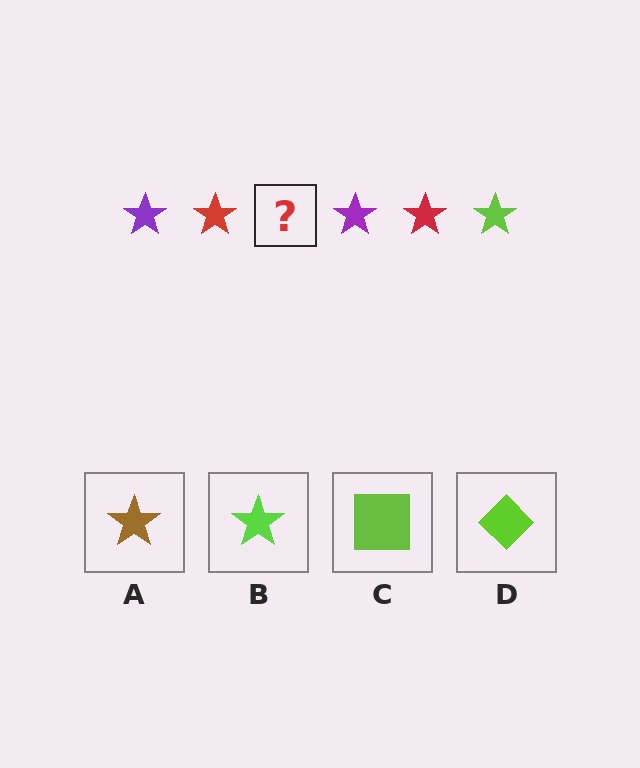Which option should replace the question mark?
Option B.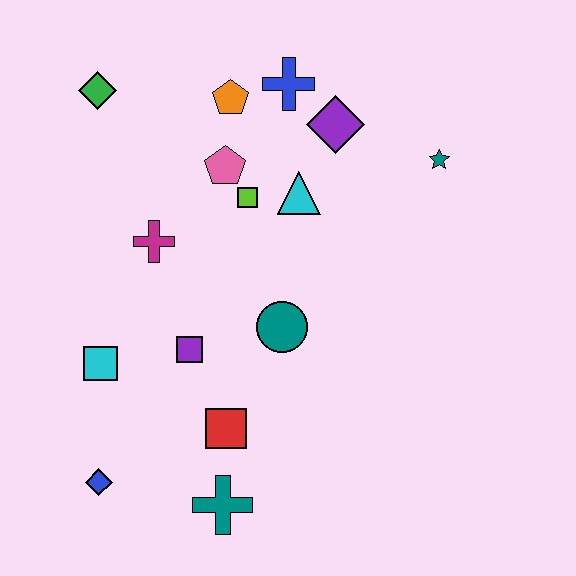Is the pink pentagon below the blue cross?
Yes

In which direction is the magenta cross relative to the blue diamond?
The magenta cross is above the blue diamond.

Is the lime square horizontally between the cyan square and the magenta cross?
No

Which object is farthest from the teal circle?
The green diamond is farthest from the teal circle.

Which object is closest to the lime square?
The pink pentagon is closest to the lime square.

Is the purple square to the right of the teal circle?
No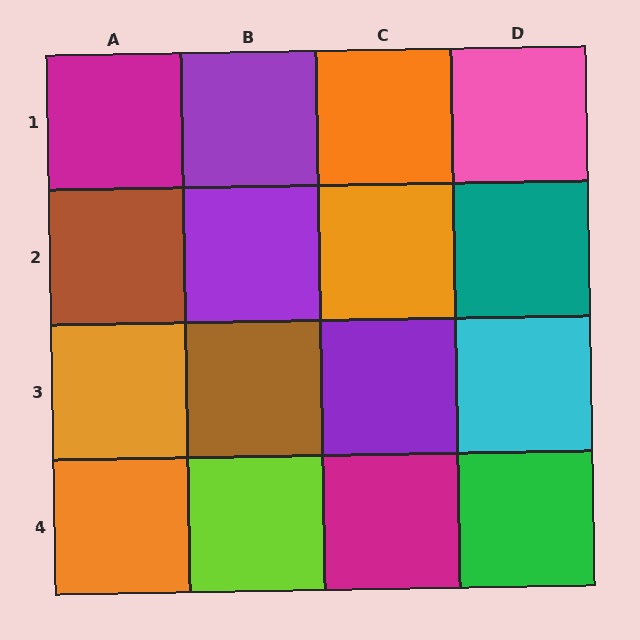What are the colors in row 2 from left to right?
Brown, purple, orange, teal.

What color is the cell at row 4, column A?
Orange.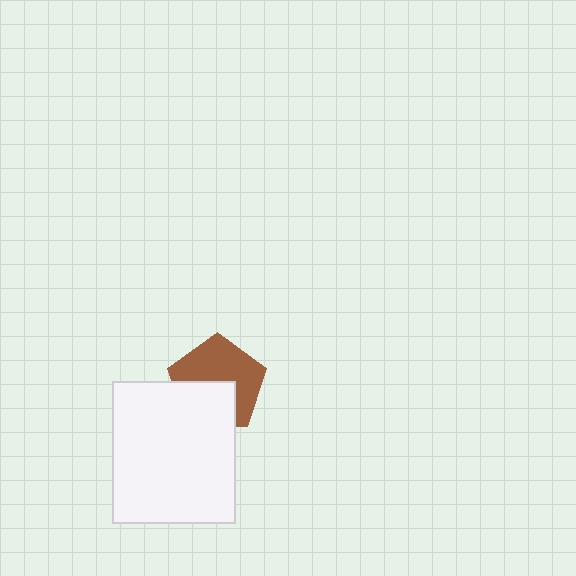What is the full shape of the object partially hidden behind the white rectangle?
The partially hidden object is a brown pentagon.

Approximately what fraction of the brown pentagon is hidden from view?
Roughly 40% of the brown pentagon is hidden behind the white rectangle.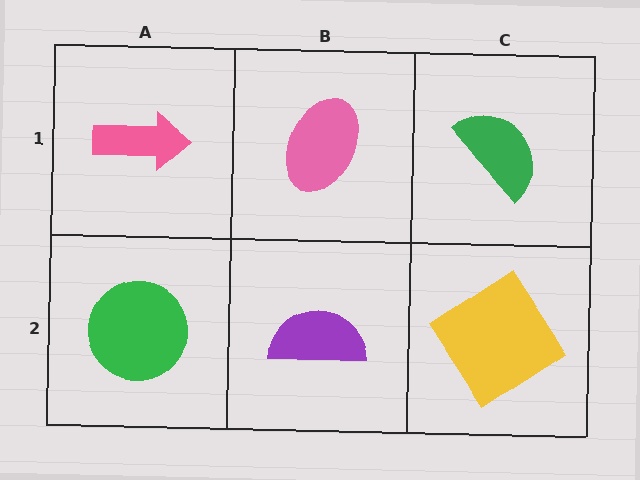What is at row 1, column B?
A pink ellipse.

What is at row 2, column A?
A green circle.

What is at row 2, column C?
A yellow diamond.